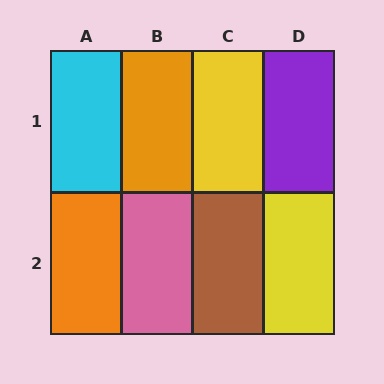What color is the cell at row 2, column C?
Brown.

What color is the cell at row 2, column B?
Pink.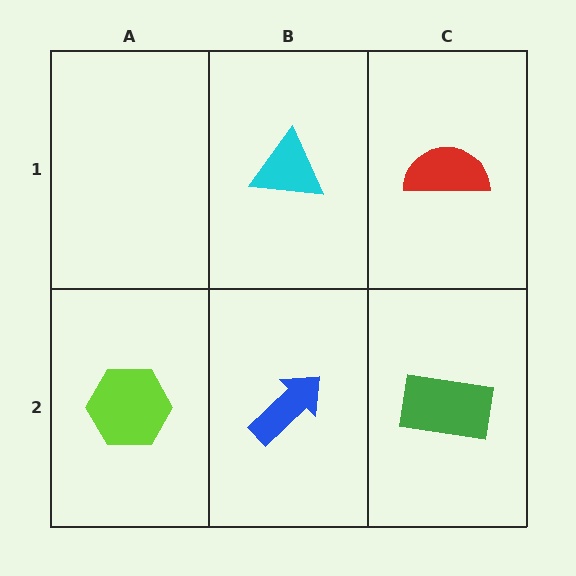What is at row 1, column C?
A red semicircle.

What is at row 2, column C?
A green rectangle.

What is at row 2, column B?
A blue arrow.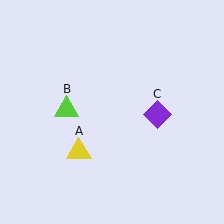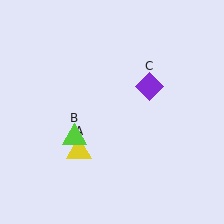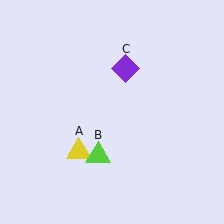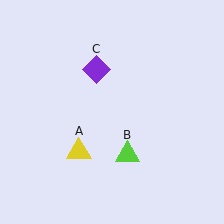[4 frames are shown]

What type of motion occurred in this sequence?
The lime triangle (object B), purple diamond (object C) rotated counterclockwise around the center of the scene.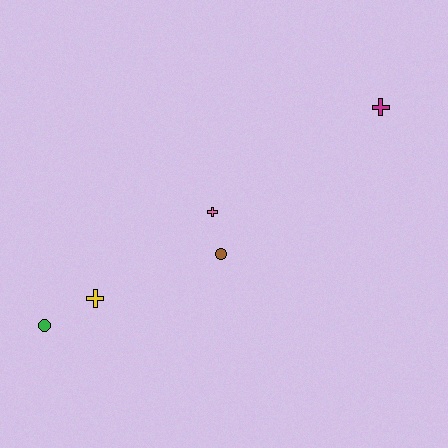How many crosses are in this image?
There are 3 crosses.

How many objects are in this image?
There are 5 objects.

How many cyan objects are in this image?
There are no cyan objects.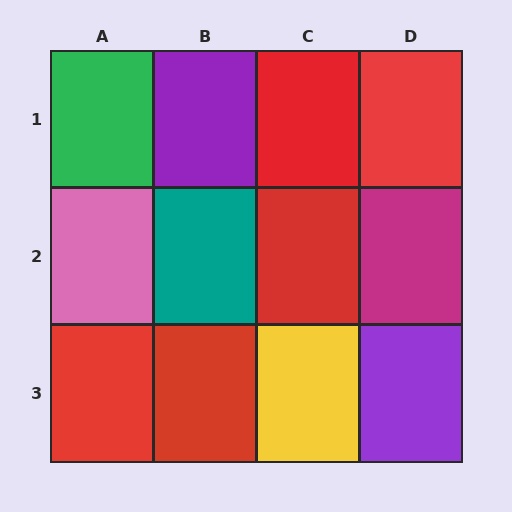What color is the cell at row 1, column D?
Red.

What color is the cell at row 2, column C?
Red.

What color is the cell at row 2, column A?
Pink.